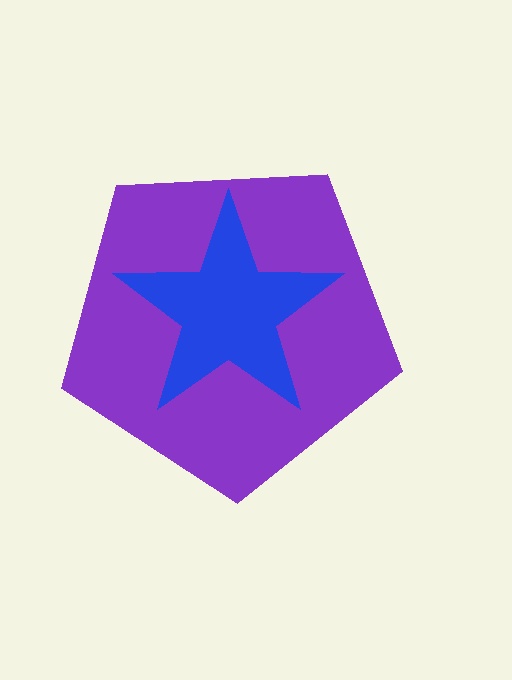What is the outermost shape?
The purple pentagon.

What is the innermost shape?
The blue star.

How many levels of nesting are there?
2.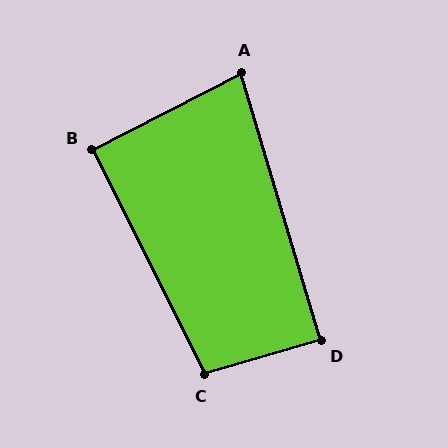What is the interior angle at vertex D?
Approximately 90 degrees (approximately right).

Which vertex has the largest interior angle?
C, at approximately 100 degrees.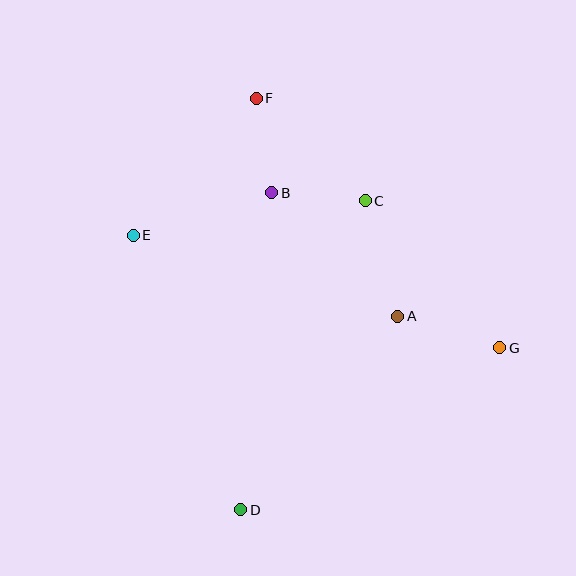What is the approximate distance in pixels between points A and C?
The distance between A and C is approximately 120 pixels.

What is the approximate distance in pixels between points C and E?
The distance between C and E is approximately 234 pixels.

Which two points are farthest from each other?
Points D and F are farthest from each other.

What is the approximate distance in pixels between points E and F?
The distance between E and F is approximately 184 pixels.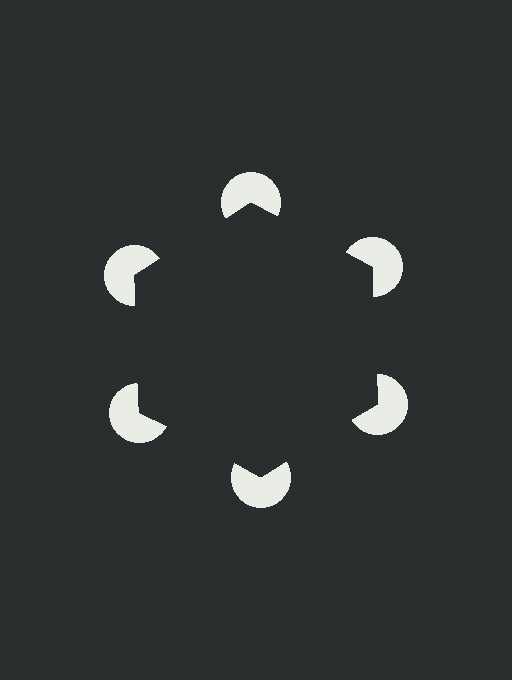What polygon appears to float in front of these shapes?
An illusory hexagon — its edges are inferred from the aligned wedge cuts in the pac-man discs, not physically drawn.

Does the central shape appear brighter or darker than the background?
It typically appears slightly darker than the background, even though no actual brightness change is drawn.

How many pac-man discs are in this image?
There are 6 — one at each vertex of the illusory hexagon.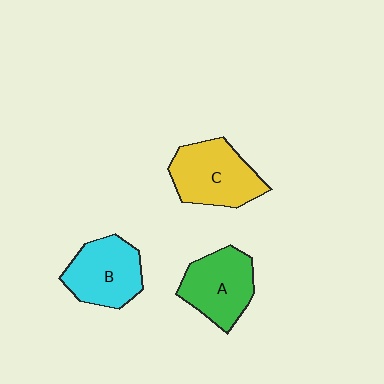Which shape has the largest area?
Shape C (yellow).